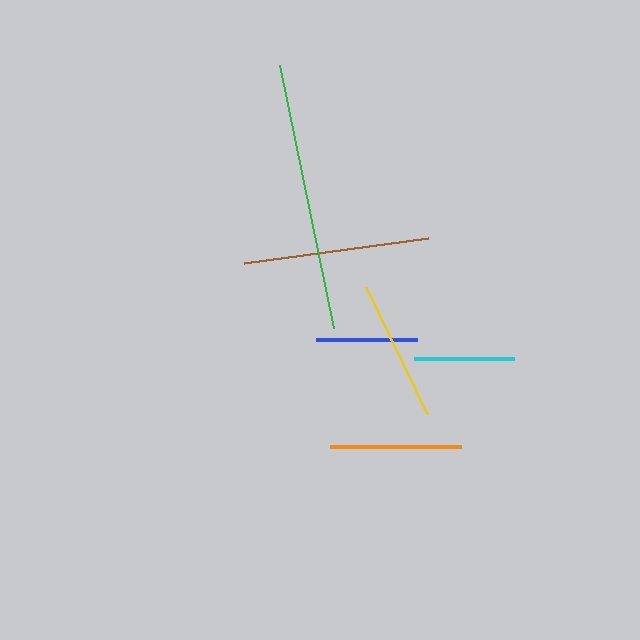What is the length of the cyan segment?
The cyan segment is approximately 100 pixels long.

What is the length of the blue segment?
The blue segment is approximately 101 pixels long.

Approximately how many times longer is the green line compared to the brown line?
The green line is approximately 1.5 times the length of the brown line.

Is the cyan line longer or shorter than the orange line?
The orange line is longer than the cyan line.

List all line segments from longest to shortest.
From longest to shortest: green, brown, yellow, orange, blue, cyan.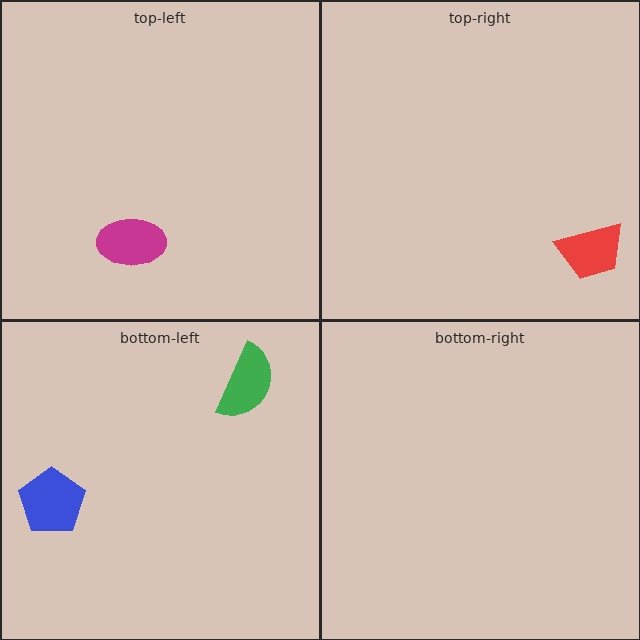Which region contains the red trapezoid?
The top-right region.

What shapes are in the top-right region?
The red trapezoid.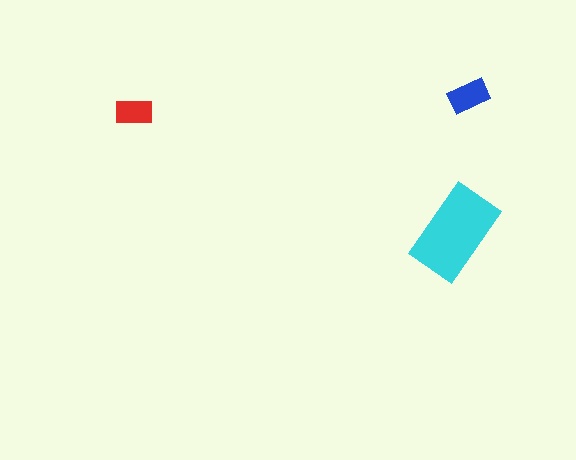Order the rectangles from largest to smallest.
the cyan one, the blue one, the red one.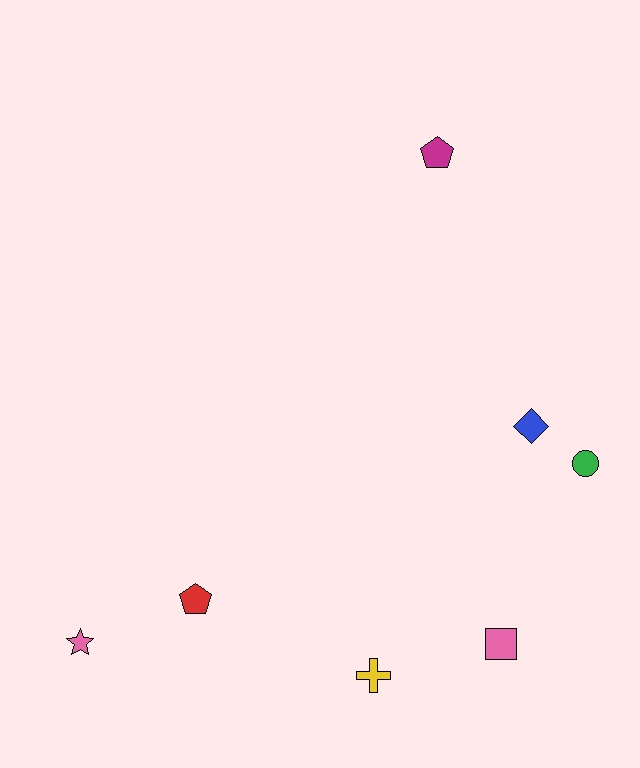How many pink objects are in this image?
There are 2 pink objects.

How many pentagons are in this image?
There are 2 pentagons.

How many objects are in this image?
There are 7 objects.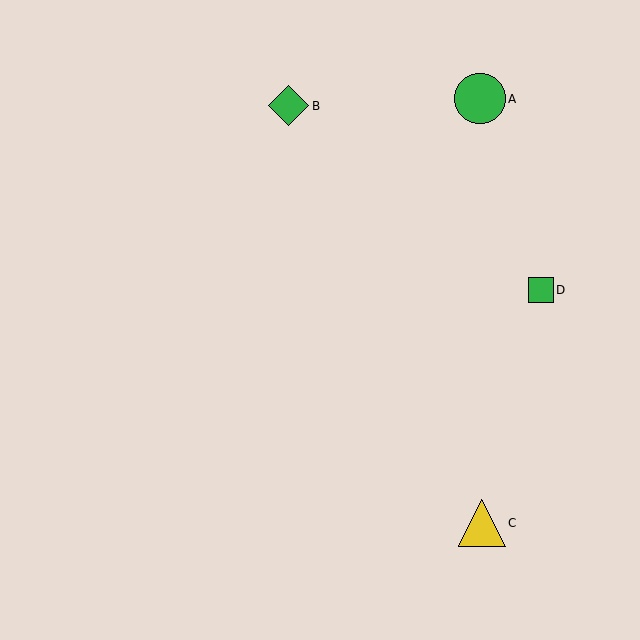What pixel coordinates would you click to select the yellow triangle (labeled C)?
Click at (482, 523) to select the yellow triangle C.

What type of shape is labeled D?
Shape D is a green square.